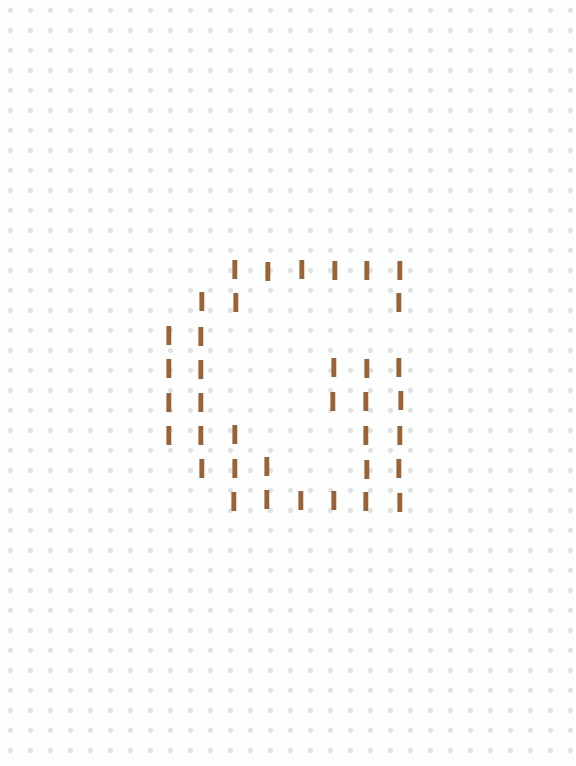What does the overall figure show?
The overall figure shows the letter G.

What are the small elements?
The small elements are letter I's.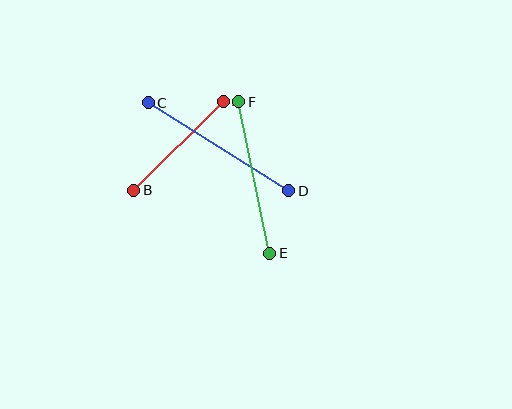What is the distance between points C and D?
The distance is approximately 165 pixels.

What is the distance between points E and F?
The distance is approximately 155 pixels.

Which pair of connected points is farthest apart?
Points C and D are farthest apart.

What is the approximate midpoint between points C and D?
The midpoint is at approximately (219, 147) pixels.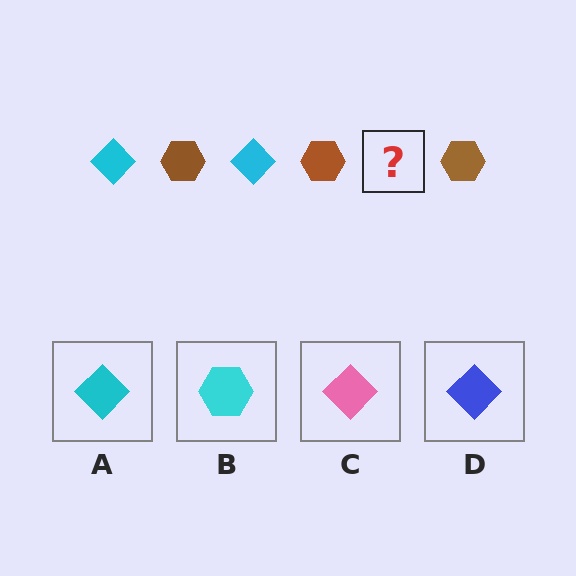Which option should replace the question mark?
Option A.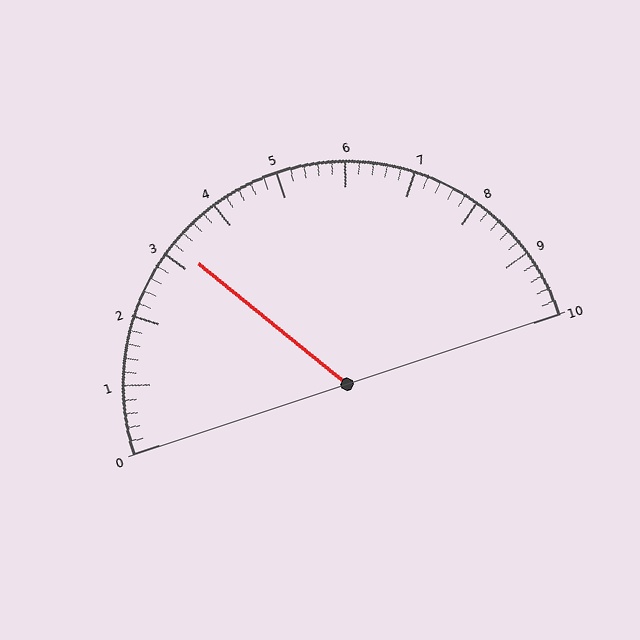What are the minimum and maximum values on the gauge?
The gauge ranges from 0 to 10.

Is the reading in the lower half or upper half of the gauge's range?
The reading is in the lower half of the range (0 to 10).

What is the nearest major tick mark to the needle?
The nearest major tick mark is 3.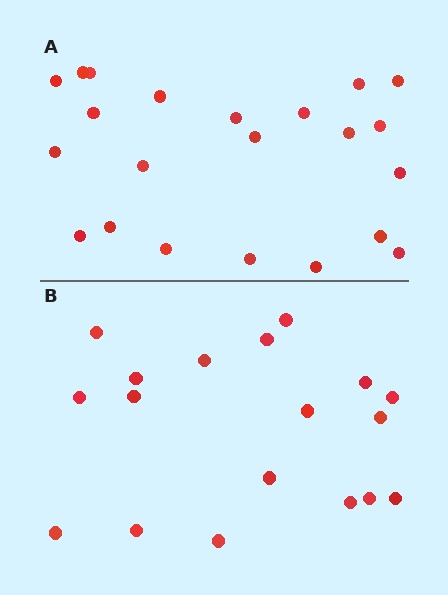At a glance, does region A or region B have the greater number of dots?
Region A (the top region) has more dots.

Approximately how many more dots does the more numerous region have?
Region A has about 4 more dots than region B.